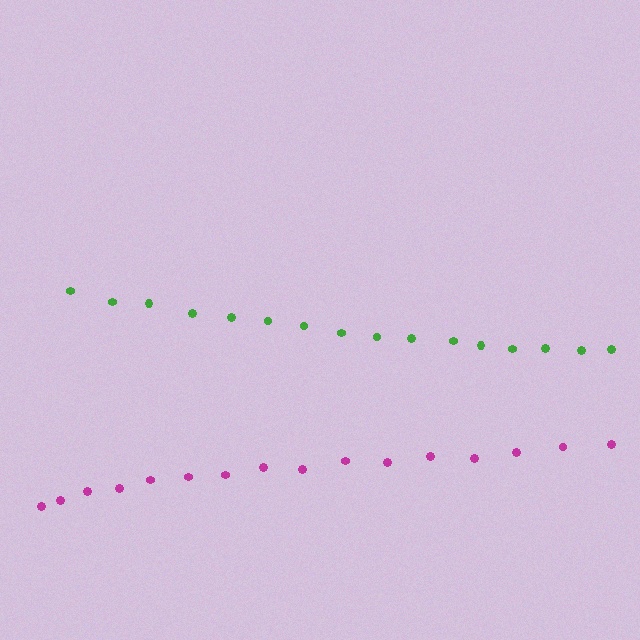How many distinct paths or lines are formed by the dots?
There are 2 distinct paths.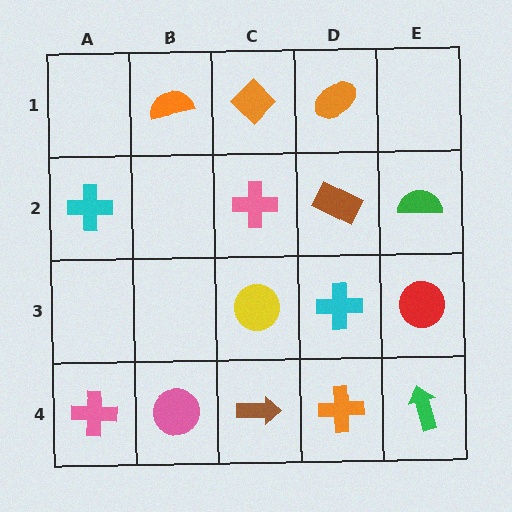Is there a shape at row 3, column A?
No, that cell is empty.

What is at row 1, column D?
An orange ellipse.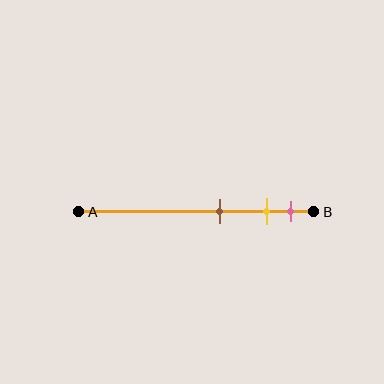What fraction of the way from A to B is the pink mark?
The pink mark is approximately 90% (0.9) of the way from A to B.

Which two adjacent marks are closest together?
The yellow and pink marks are the closest adjacent pair.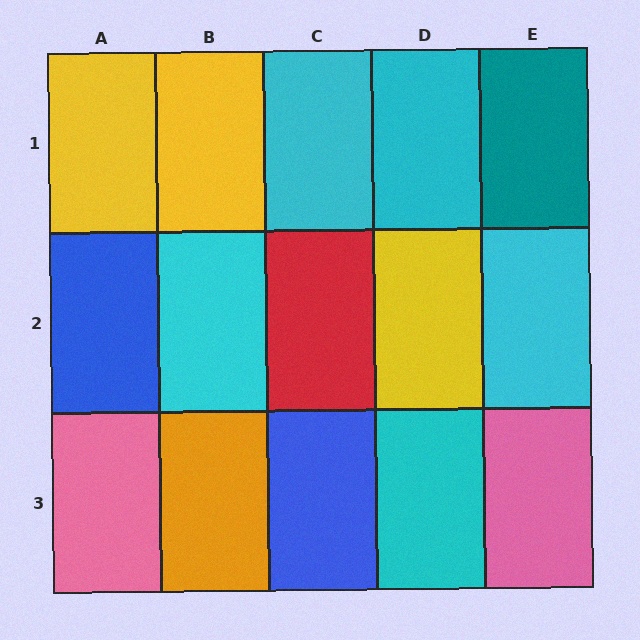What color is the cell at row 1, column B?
Yellow.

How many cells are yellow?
3 cells are yellow.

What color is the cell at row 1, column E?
Teal.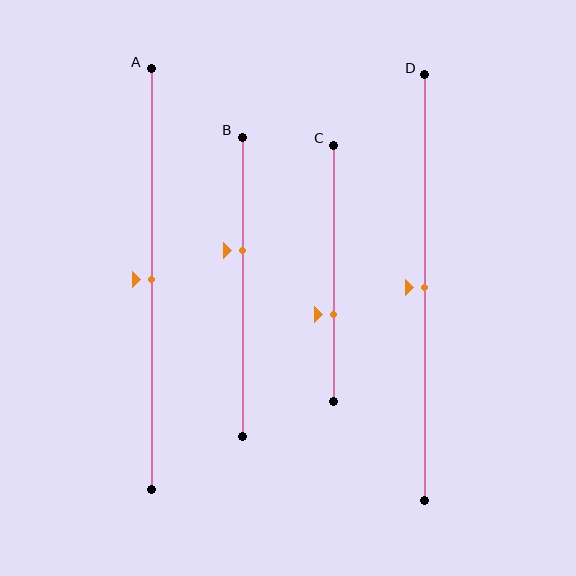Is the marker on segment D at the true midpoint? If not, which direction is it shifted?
Yes, the marker on segment D is at the true midpoint.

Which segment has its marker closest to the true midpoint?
Segment A has its marker closest to the true midpoint.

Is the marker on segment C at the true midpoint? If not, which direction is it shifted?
No, the marker on segment C is shifted downward by about 16% of the segment length.